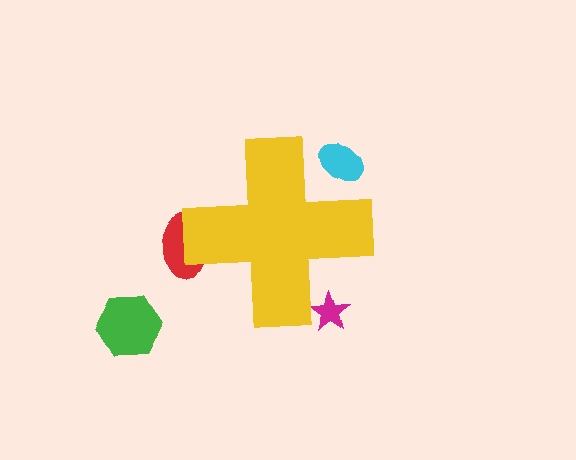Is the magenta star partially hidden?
Yes, the magenta star is partially hidden behind the yellow cross.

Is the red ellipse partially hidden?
Yes, the red ellipse is partially hidden behind the yellow cross.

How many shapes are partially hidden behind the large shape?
3 shapes are partially hidden.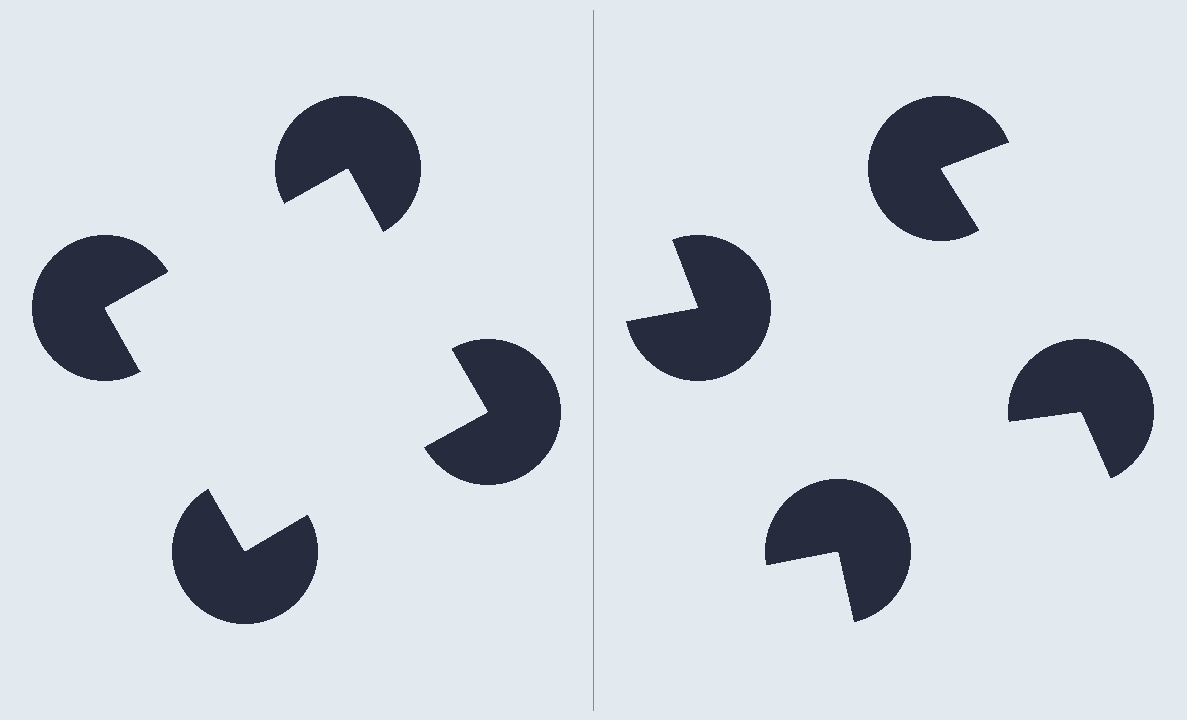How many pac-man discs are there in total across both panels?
8 — 4 on each side.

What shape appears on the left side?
An illusory square.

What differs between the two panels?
The pac-man discs are positioned identically on both sides; only the wedge orientations differ. On the left they align to a square; on the right they are misaligned.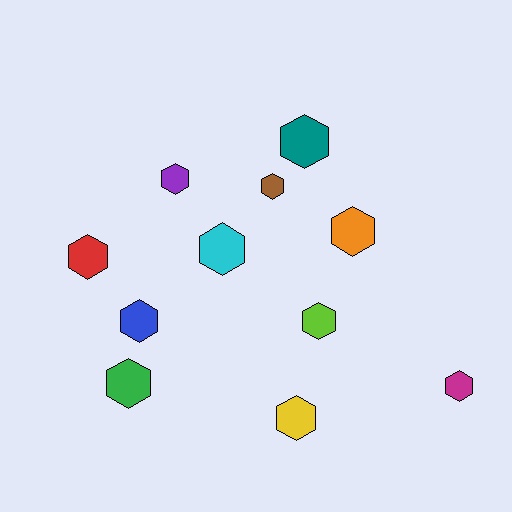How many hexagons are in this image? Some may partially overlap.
There are 11 hexagons.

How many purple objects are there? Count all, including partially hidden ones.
There is 1 purple object.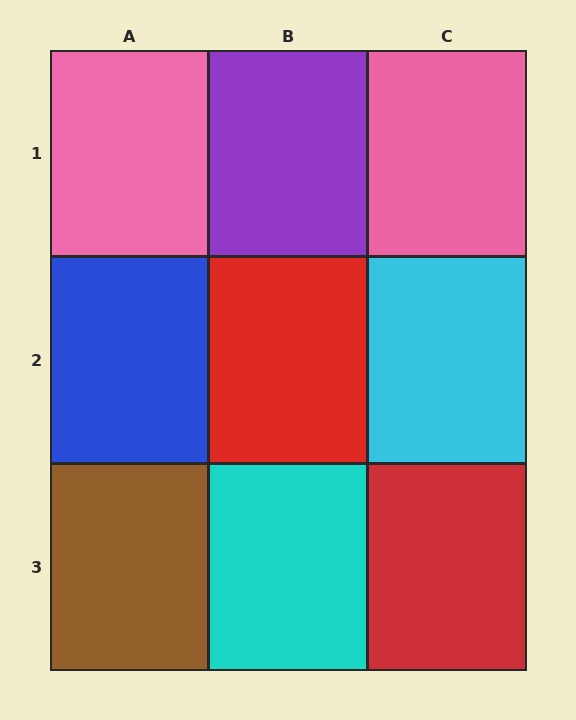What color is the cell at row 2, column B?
Red.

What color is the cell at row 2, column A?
Blue.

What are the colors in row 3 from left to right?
Brown, cyan, red.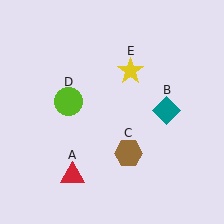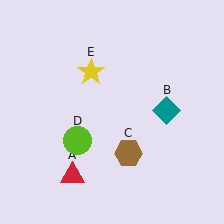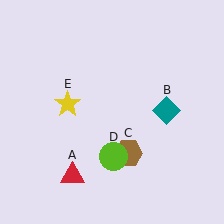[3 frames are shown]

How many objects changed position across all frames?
2 objects changed position: lime circle (object D), yellow star (object E).